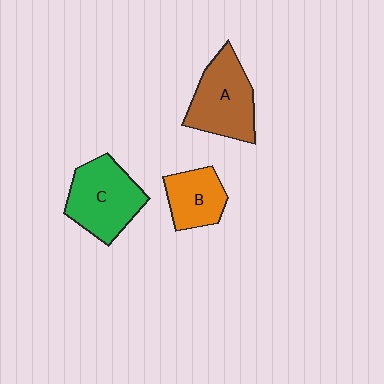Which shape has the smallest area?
Shape B (orange).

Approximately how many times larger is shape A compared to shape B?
Approximately 1.5 times.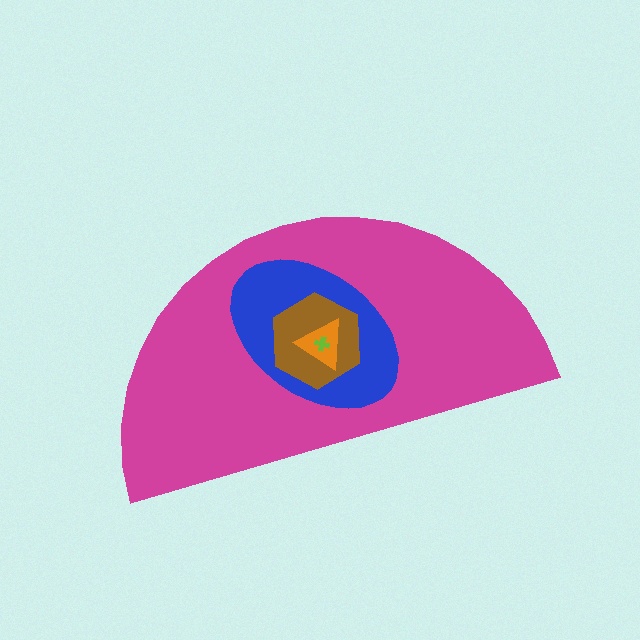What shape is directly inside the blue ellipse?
The brown hexagon.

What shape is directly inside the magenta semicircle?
The blue ellipse.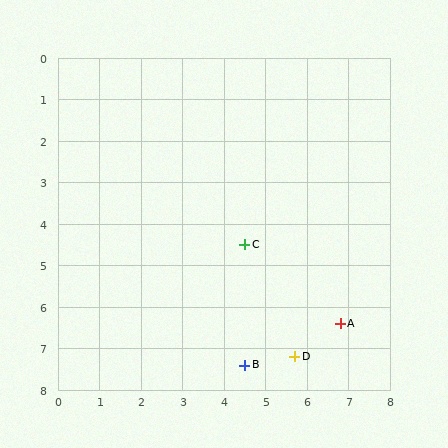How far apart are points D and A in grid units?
Points D and A are about 1.4 grid units apart.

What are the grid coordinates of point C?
Point C is at approximately (4.5, 4.5).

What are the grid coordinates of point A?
Point A is at approximately (6.8, 6.4).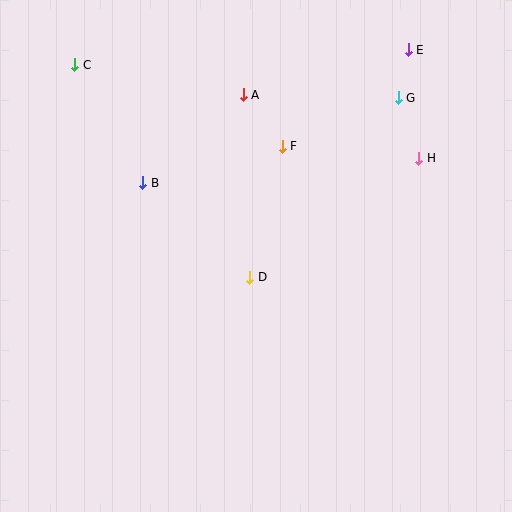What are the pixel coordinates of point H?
Point H is at (419, 159).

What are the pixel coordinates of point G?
Point G is at (398, 98).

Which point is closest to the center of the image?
Point D at (250, 277) is closest to the center.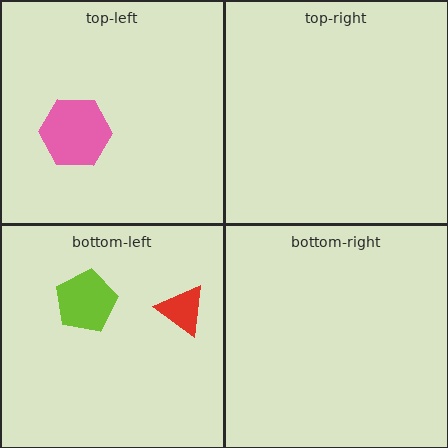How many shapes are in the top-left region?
1.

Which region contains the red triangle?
The bottom-left region.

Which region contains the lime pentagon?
The bottom-left region.